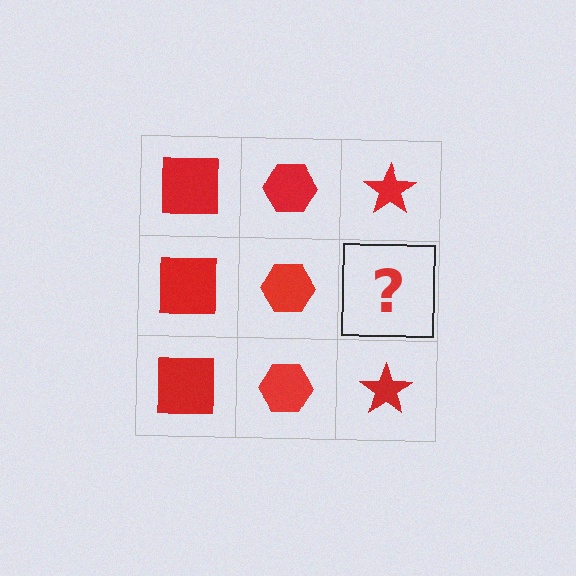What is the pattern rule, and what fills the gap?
The rule is that each column has a consistent shape. The gap should be filled with a red star.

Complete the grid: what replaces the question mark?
The question mark should be replaced with a red star.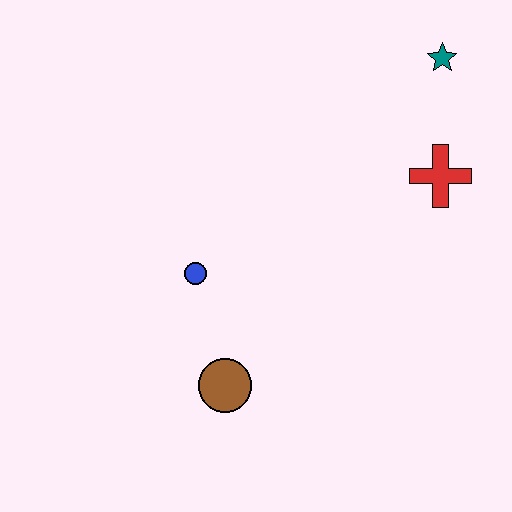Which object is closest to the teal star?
The red cross is closest to the teal star.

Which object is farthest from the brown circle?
The teal star is farthest from the brown circle.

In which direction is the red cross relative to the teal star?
The red cross is below the teal star.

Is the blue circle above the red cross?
No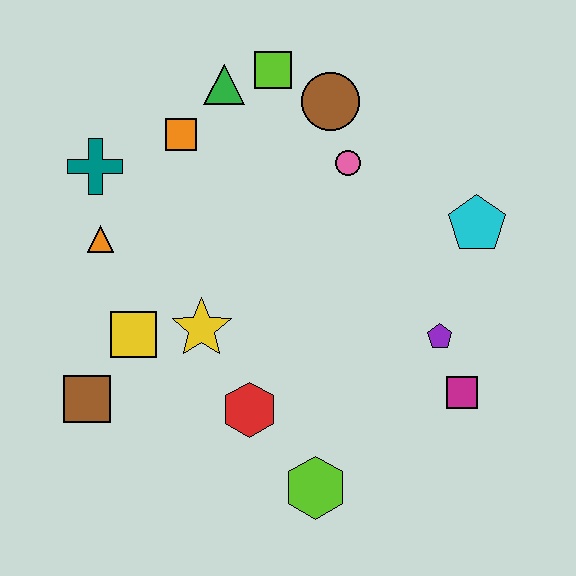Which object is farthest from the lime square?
The lime hexagon is farthest from the lime square.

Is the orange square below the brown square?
No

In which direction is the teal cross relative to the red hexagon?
The teal cross is above the red hexagon.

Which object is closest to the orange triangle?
The teal cross is closest to the orange triangle.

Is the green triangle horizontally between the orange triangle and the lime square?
Yes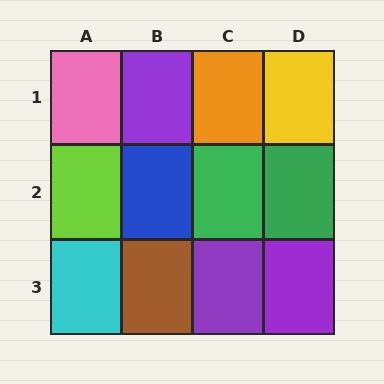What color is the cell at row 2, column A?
Lime.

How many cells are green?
2 cells are green.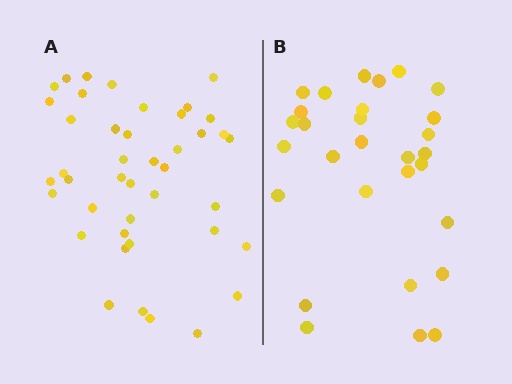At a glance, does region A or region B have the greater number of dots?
Region A (the left region) has more dots.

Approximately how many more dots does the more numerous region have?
Region A has approximately 15 more dots than region B.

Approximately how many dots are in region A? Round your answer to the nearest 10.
About 40 dots. (The exact count is 42, which rounds to 40.)